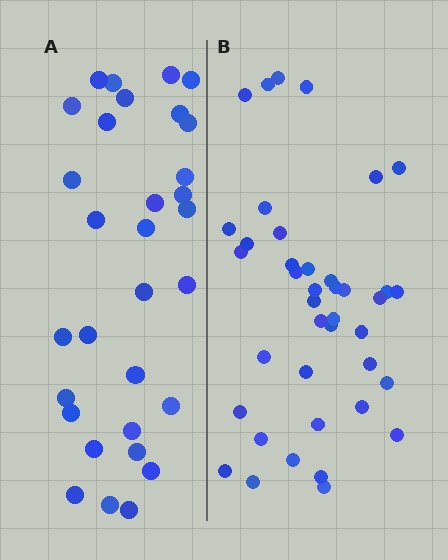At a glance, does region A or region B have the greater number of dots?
Region B (the right region) has more dots.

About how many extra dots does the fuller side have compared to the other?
Region B has roughly 8 or so more dots than region A.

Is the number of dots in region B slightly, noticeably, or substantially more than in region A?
Region B has noticeably more, but not dramatically so. The ratio is roughly 1.3 to 1.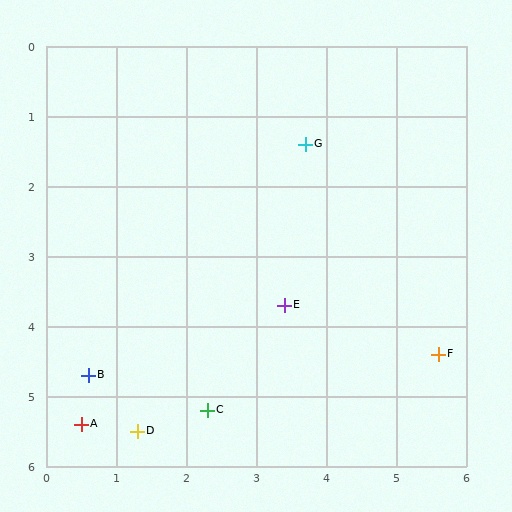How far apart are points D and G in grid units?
Points D and G are about 4.8 grid units apart.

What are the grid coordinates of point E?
Point E is at approximately (3.4, 3.7).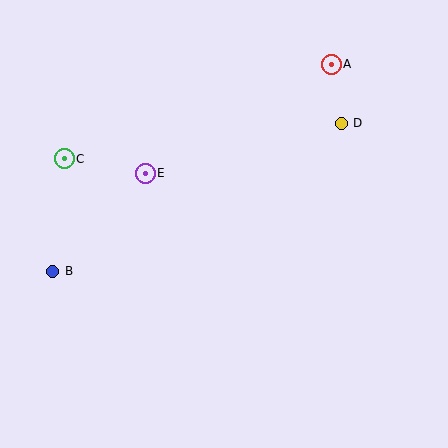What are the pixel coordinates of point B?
Point B is at (53, 271).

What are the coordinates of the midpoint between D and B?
The midpoint between D and B is at (197, 197).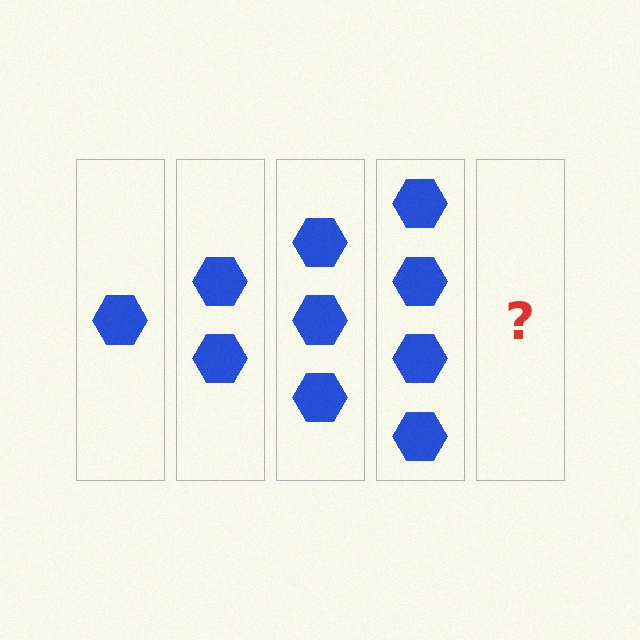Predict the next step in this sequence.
The next step is 5 hexagons.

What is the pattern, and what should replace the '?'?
The pattern is that each step adds one more hexagon. The '?' should be 5 hexagons.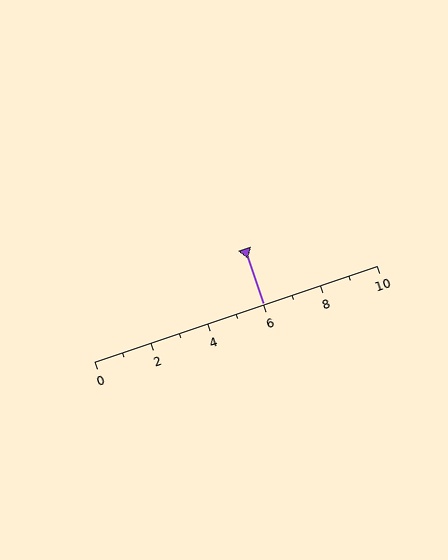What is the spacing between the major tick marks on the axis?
The major ticks are spaced 2 apart.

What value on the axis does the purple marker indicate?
The marker indicates approximately 6.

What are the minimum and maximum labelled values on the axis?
The axis runs from 0 to 10.